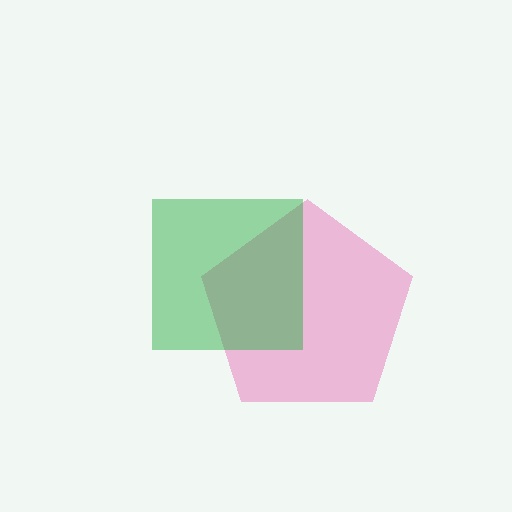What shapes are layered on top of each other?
The layered shapes are: a pink pentagon, a green square.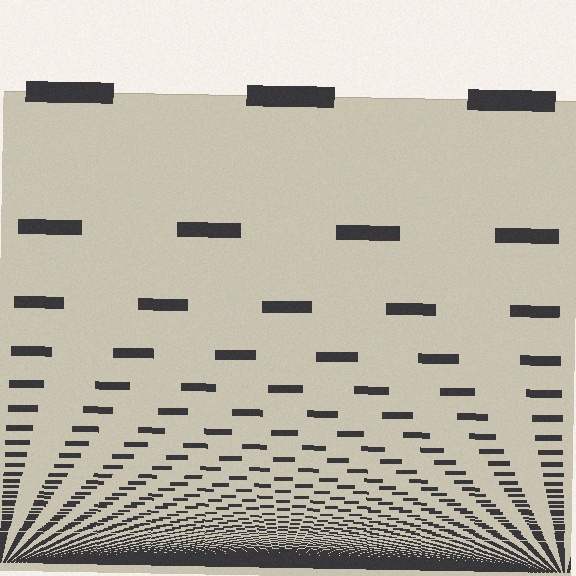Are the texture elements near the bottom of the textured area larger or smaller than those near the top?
Smaller. The gradient is inverted — elements near the bottom are smaller and denser.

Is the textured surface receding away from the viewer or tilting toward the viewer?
The surface appears to tilt toward the viewer. Texture elements get larger and sparser toward the top.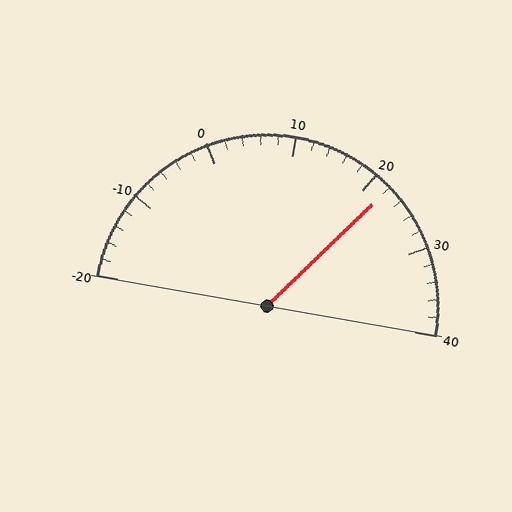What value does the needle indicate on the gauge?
The needle indicates approximately 22.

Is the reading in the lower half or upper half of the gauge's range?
The reading is in the upper half of the range (-20 to 40).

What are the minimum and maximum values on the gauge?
The gauge ranges from -20 to 40.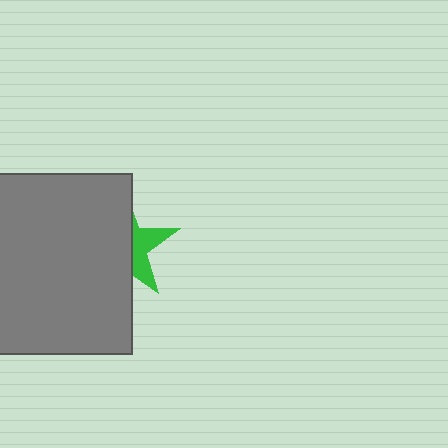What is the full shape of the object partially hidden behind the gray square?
The partially hidden object is a green star.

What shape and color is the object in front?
The object in front is a gray square.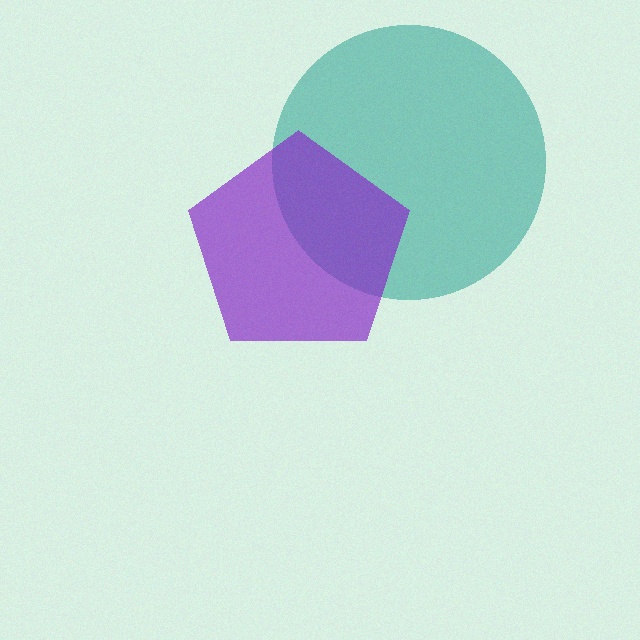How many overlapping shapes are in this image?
There are 2 overlapping shapes in the image.